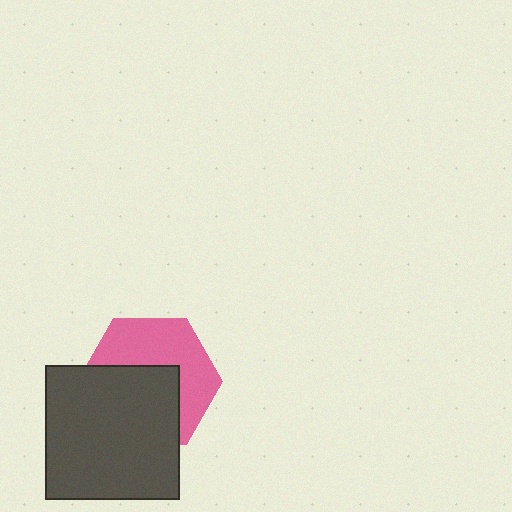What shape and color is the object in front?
The object in front is a dark gray square.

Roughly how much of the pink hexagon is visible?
About half of it is visible (roughly 50%).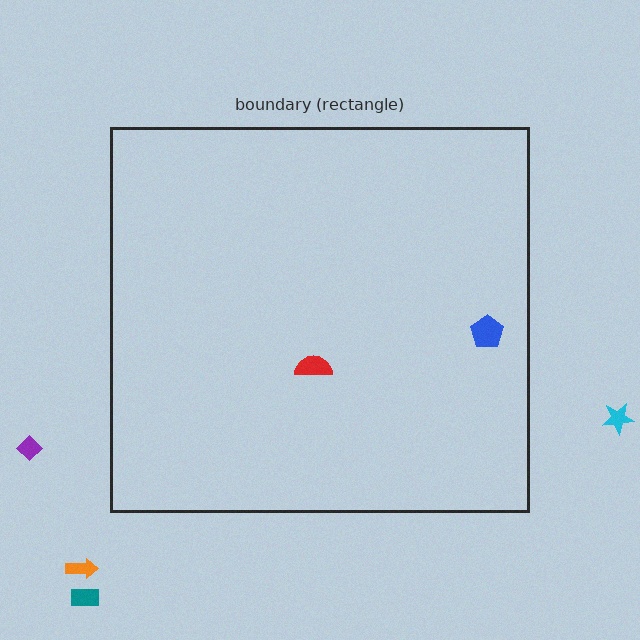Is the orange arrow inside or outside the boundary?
Outside.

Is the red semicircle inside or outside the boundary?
Inside.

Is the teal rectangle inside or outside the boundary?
Outside.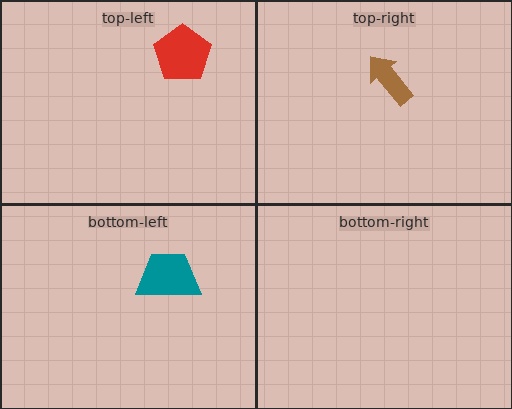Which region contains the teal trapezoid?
The bottom-left region.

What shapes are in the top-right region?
The brown arrow.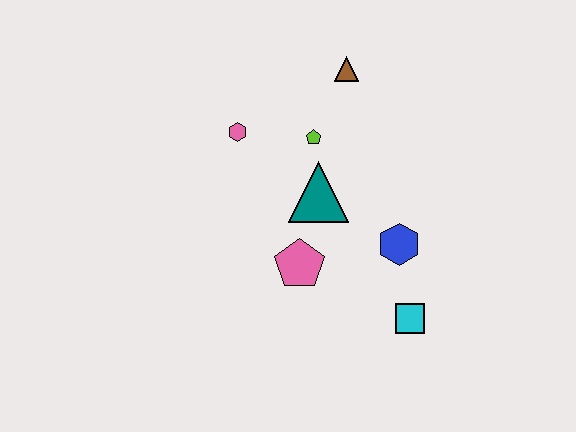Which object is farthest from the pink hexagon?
The cyan square is farthest from the pink hexagon.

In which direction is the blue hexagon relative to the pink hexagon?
The blue hexagon is to the right of the pink hexagon.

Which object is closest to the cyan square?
The blue hexagon is closest to the cyan square.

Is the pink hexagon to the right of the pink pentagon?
No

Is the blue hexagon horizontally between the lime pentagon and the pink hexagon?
No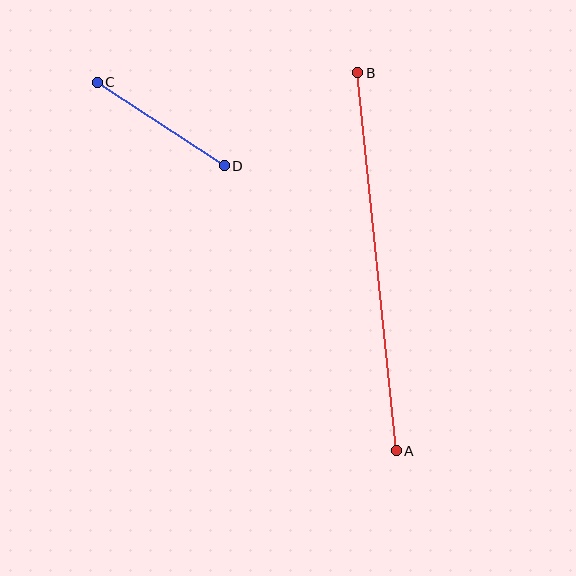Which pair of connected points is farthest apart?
Points A and B are farthest apart.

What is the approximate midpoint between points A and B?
The midpoint is at approximately (377, 262) pixels.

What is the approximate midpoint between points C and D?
The midpoint is at approximately (161, 124) pixels.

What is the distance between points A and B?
The distance is approximately 380 pixels.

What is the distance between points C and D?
The distance is approximately 152 pixels.